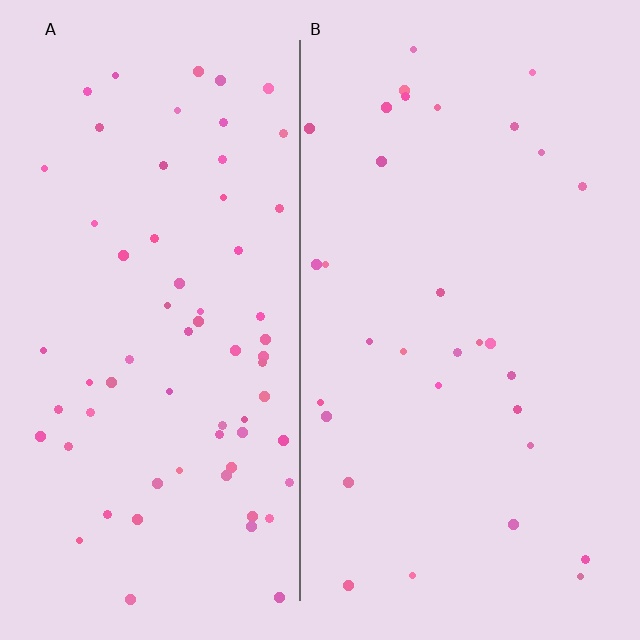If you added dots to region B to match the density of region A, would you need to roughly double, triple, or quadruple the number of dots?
Approximately double.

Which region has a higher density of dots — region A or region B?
A (the left).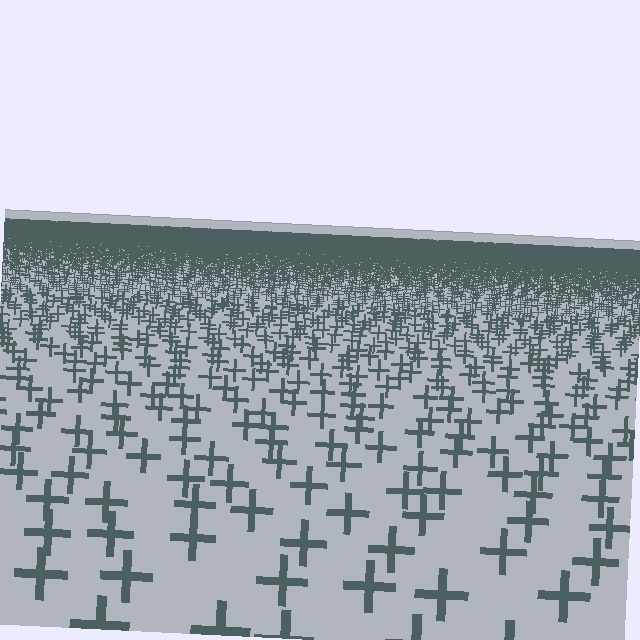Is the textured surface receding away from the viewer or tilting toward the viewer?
The surface is receding away from the viewer. Texture elements get smaller and denser toward the top.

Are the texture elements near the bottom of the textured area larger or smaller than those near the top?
Larger. Near the bottom, elements are closer to the viewer and appear at a bigger on-screen size.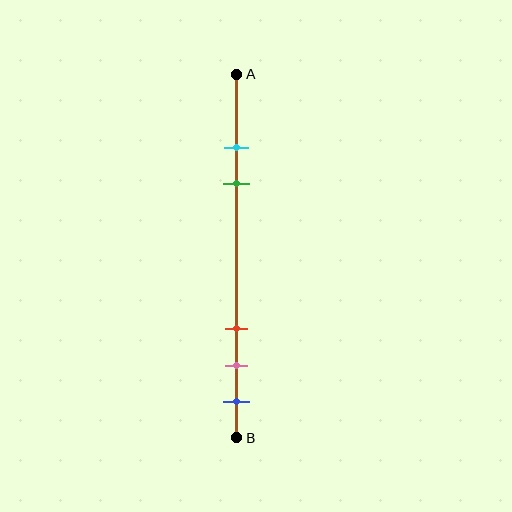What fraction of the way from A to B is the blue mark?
The blue mark is approximately 90% (0.9) of the way from A to B.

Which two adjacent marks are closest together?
The cyan and green marks are the closest adjacent pair.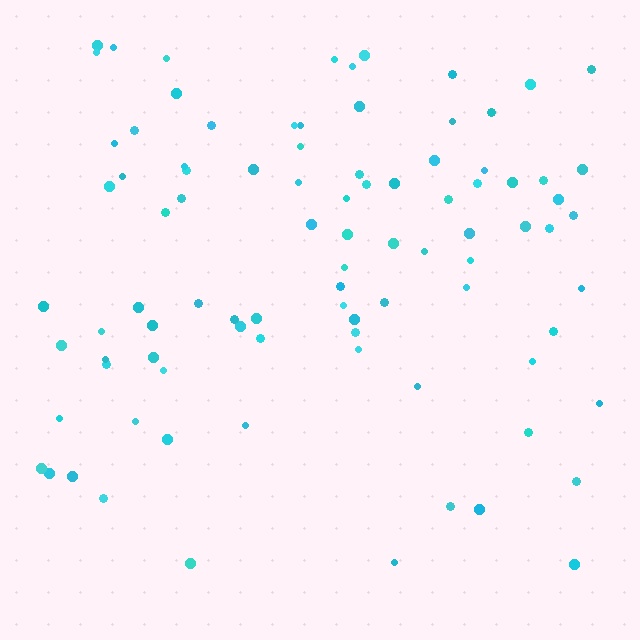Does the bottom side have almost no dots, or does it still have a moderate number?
Still a moderate number, just noticeably fewer than the top.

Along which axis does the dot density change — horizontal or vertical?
Vertical.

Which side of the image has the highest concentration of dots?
The top.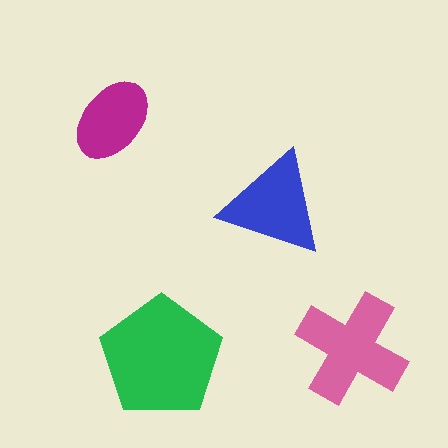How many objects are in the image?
There are 4 objects in the image.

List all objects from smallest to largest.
The magenta ellipse, the blue triangle, the pink cross, the green pentagon.